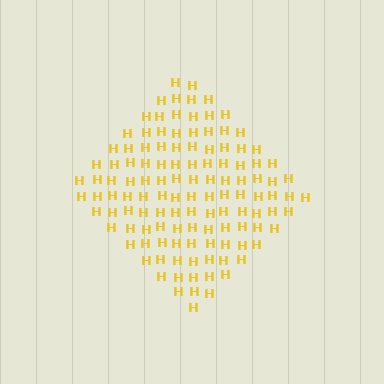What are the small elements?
The small elements are letter H's.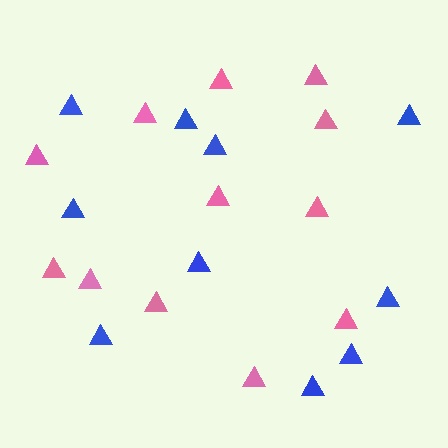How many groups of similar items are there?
There are 2 groups: one group of blue triangles (10) and one group of pink triangles (12).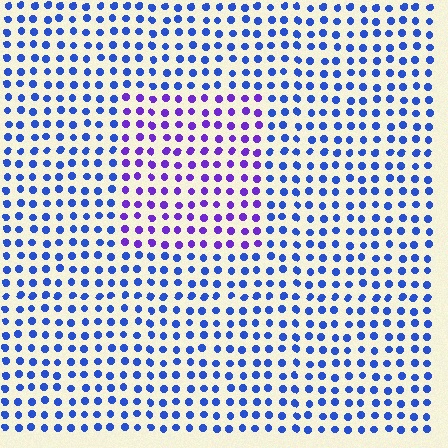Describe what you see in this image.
The image is filled with small blue elements in a uniform arrangement. A rectangle-shaped region is visible where the elements are tinted to a slightly different hue, forming a subtle color boundary.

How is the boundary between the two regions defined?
The boundary is defined purely by a slight shift in hue (about 41 degrees). Spacing, size, and orientation are identical on both sides.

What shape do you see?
I see a rectangle.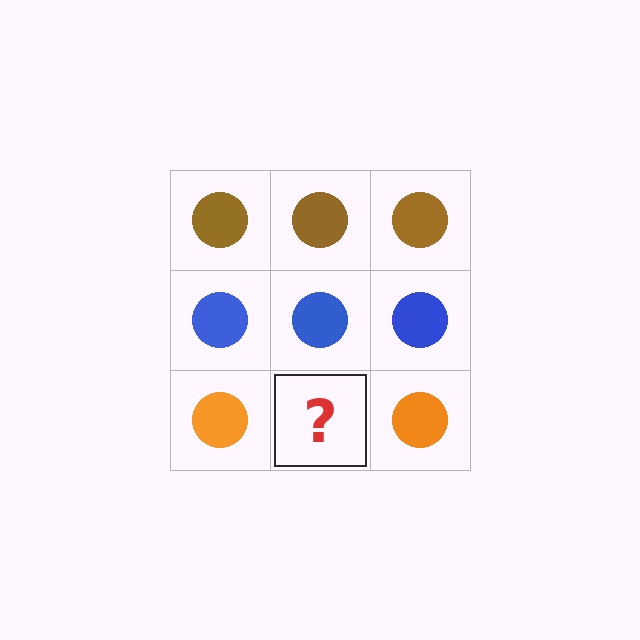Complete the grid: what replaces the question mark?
The question mark should be replaced with an orange circle.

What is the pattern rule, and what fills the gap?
The rule is that each row has a consistent color. The gap should be filled with an orange circle.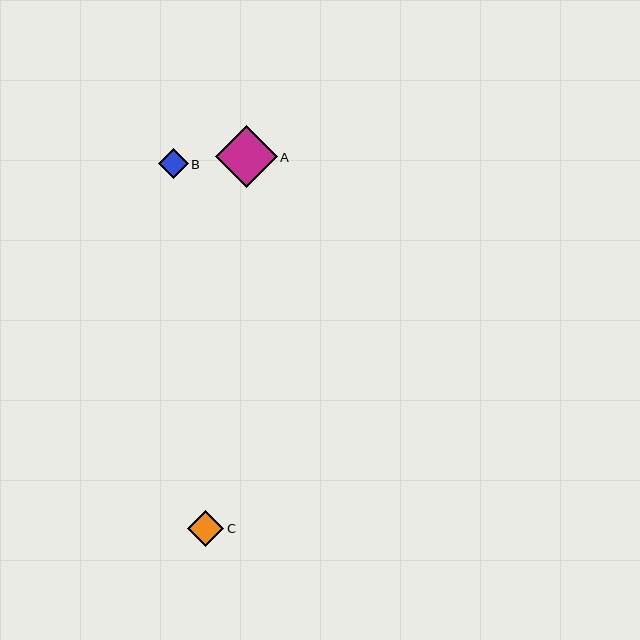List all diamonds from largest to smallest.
From largest to smallest: A, C, B.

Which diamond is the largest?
Diamond A is the largest with a size of approximately 62 pixels.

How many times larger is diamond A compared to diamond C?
Diamond A is approximately 1.7 times the size of diamond C.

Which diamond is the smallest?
Diamond B is the smallest with a size of approximately 30 pixels.